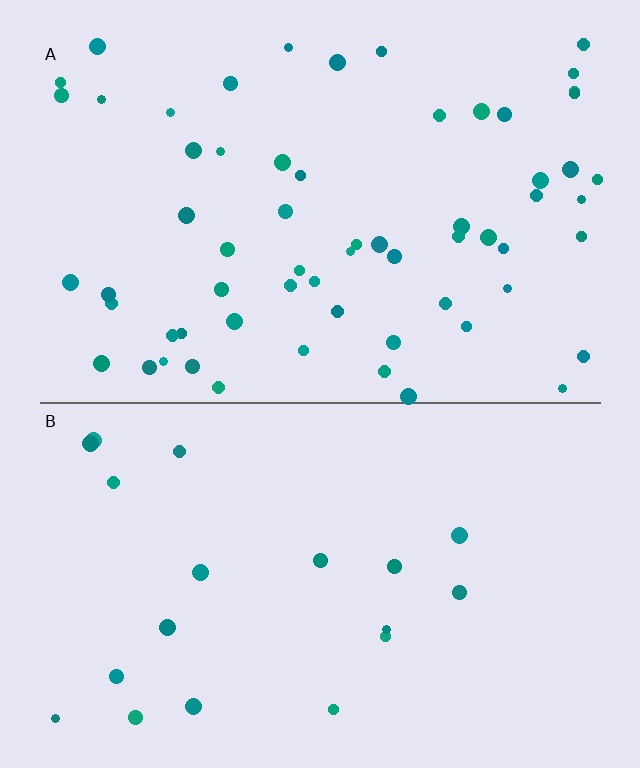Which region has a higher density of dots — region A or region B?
A (the top).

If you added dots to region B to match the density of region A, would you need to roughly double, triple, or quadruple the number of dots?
Approximately triple.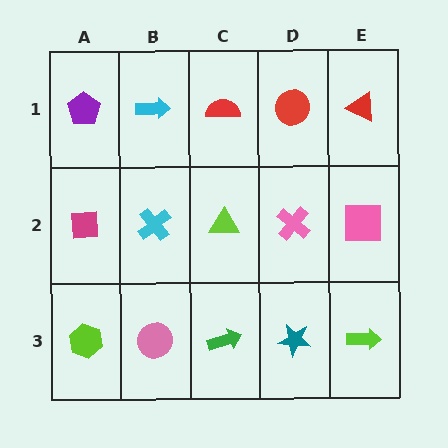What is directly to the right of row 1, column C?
A red circle.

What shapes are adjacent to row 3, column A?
A magenta square (row 2, column A), a pink circle (row 3, column B).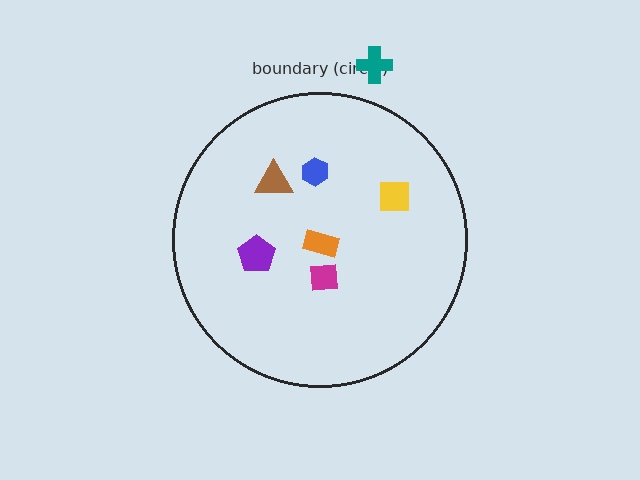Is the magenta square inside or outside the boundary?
Inside.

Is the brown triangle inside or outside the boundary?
Inside.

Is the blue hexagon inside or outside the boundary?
Inside.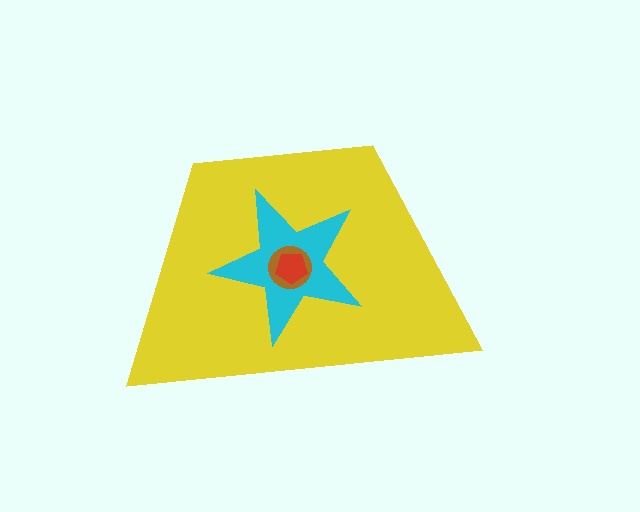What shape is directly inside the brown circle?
The red pentagon.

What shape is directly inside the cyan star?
The brown circle.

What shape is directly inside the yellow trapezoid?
The cyan star.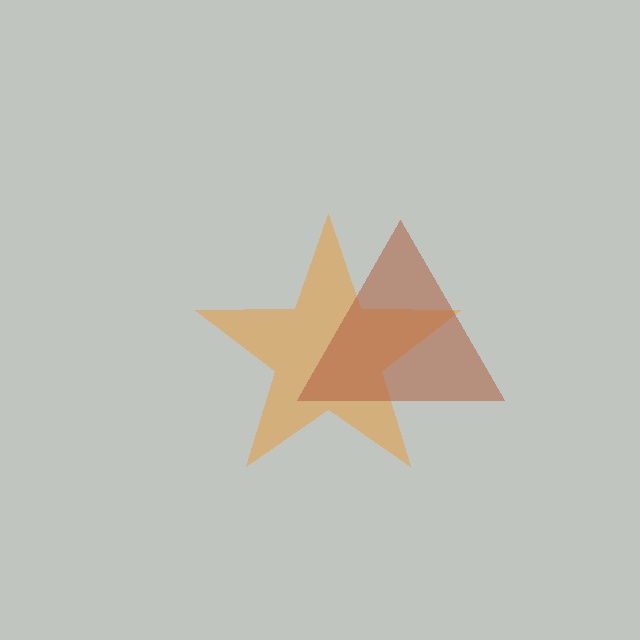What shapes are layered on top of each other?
The layered shapes are: an orange star, a brown triangle.